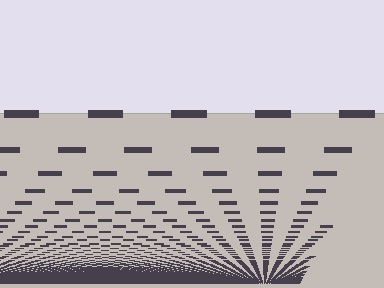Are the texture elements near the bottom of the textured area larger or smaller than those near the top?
Smaller. The gradient is inverted — elements near the bottom are smaller and denser.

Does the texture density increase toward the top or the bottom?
Density increases toward the bottom.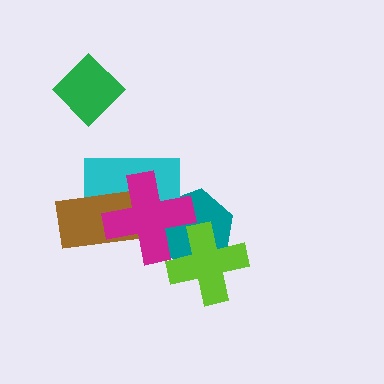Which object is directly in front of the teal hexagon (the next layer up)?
The lime cross is directly in front of the teal hexagon.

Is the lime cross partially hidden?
Yes, it is partially covered by another shape.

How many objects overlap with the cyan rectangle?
3 objects overlap with the cyan rectangle.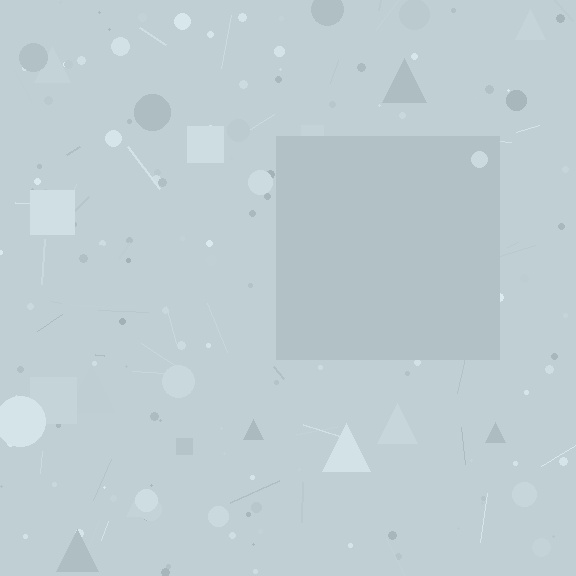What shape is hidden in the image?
A square is hidden in the image.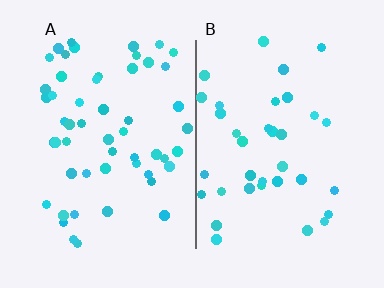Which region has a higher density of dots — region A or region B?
A (the left).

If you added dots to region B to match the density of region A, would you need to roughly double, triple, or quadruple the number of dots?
Approximately double.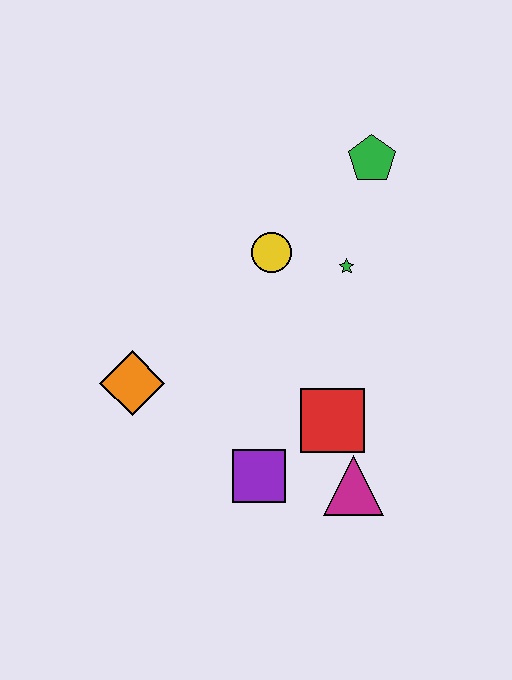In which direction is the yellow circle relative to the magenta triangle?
The yellow circle is above the magenta triangle.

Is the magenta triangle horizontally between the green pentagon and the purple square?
Yes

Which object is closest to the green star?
The yellow circle is closest to the green star.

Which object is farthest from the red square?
The green pentagon is farthest from the red square.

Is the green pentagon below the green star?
No